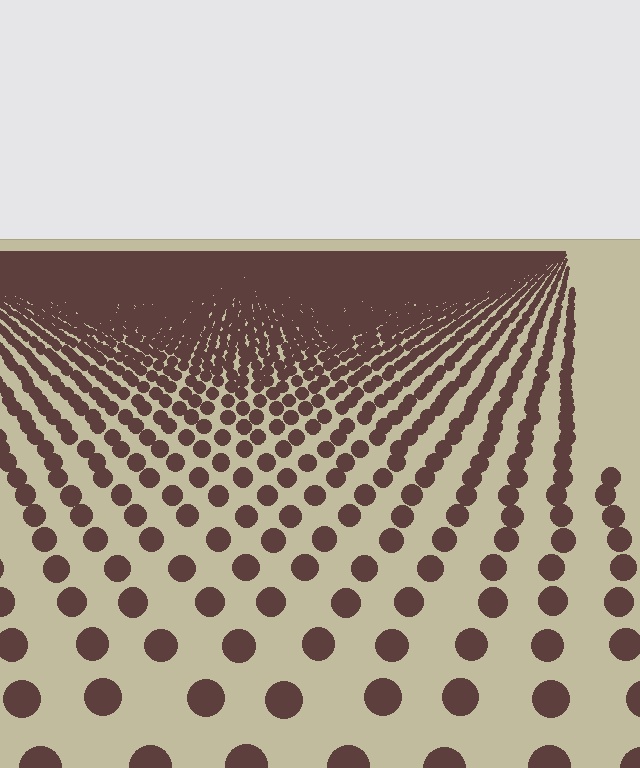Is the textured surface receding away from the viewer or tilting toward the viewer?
The surface is receding away from the viewer. Texture elements get smaller and denser toward the top.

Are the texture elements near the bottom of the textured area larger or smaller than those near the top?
Larger. Near the bottom, elements are closer to the viewer and appear at a bigger on-screen size.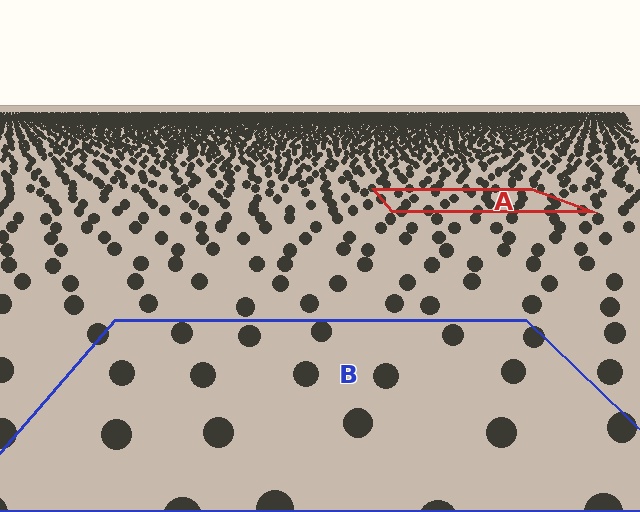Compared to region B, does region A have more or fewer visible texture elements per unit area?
Region A has more texture elements per unit area — they are packed more densely because it is farther away.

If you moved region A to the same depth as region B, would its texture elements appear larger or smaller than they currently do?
They would appear larger. At a closer depth, the same texture elements are projected at a bigger on-screen size.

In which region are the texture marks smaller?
The texture marks are smaller in region A, because it is farther away.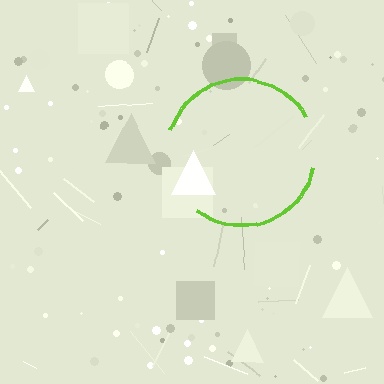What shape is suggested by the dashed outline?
The dashed outline suggests a circle.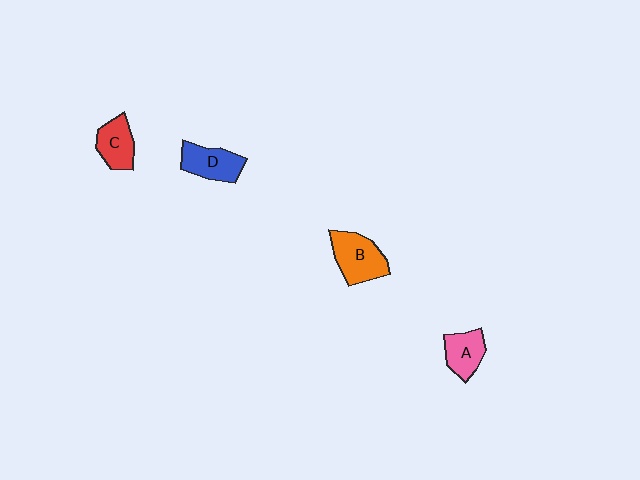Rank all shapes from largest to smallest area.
From largest to smallest: B (orange), D (blue), C (red), A (pink).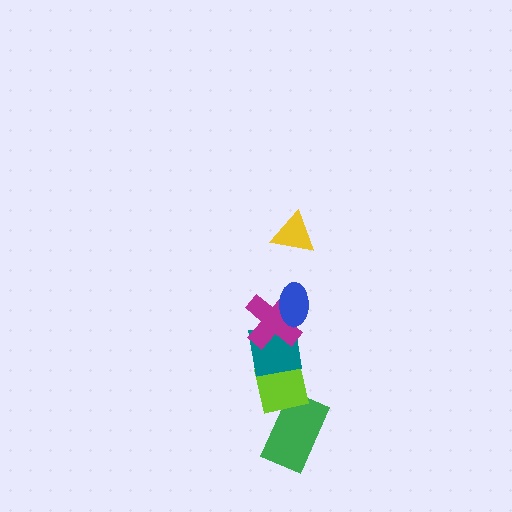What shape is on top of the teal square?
The magenta cross is on top of the teal square.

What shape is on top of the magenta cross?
The blue ellipse is on top of the magenta cross.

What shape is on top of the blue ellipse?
The yellow triangle is on top of the blue ellipse.